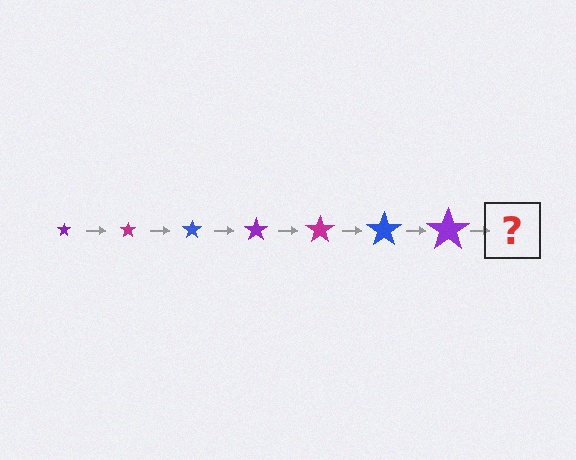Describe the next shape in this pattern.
It should be a magenta star, larger than the previous one.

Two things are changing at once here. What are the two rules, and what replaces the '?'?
The two rules are that the star grows larger each step and the color cycles through purple, magenta, and blue. The '?' should be a magenta star, larger than the previous one.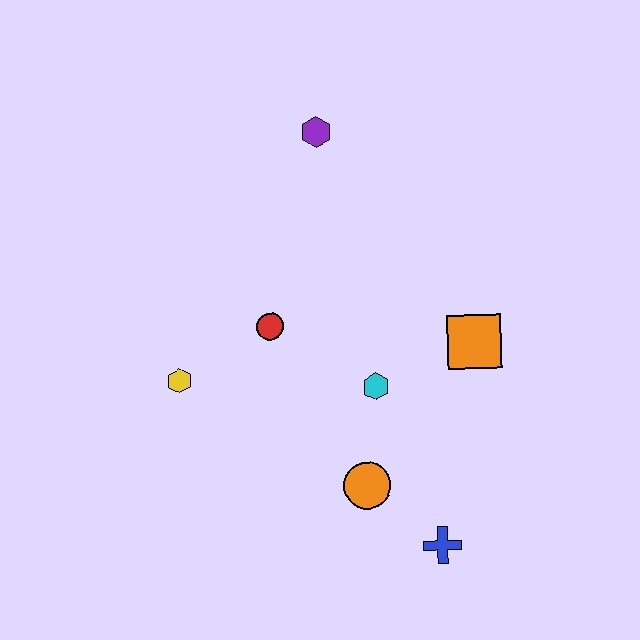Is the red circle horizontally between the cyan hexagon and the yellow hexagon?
Yes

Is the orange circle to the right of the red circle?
Yes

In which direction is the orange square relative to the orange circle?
The orange square is above the orange circle.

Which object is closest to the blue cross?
The orange circle is closest to the blue cross.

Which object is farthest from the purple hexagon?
The blue cross is farthest from the purple hexagon.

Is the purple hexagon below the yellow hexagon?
No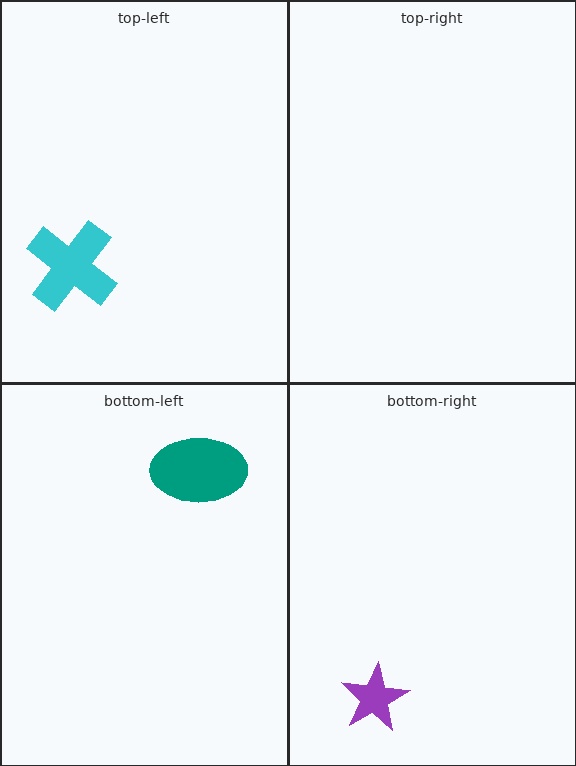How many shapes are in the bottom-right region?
1.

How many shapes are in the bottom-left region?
1.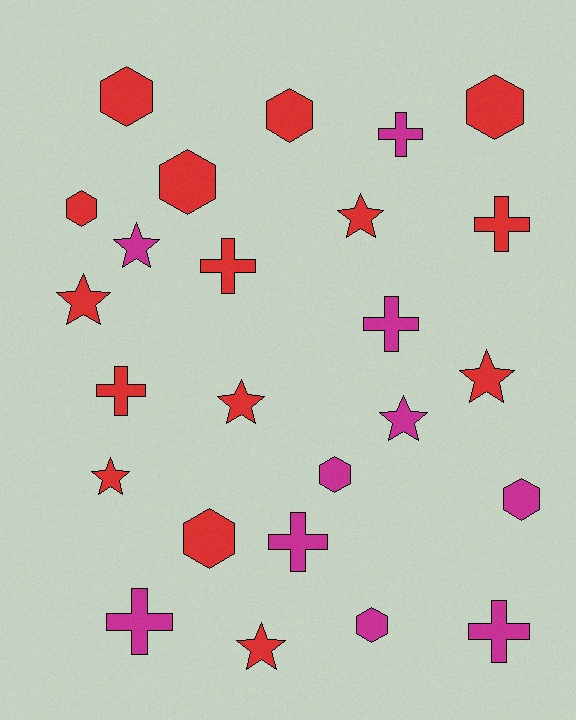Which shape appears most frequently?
Hexagon, with 9 objects.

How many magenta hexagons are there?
There are 3 magenta hexagons.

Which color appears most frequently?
Red, with 15 objects.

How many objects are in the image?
There are 25 objects.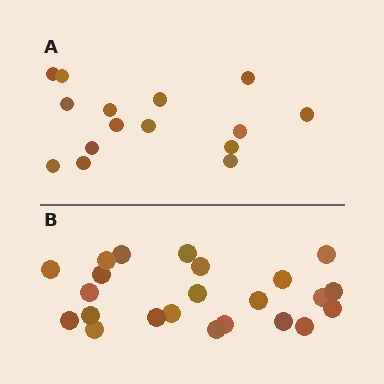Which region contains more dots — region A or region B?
Region B (the bottom region) has more dots.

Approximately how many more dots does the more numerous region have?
Region B has roughly 8 or so more dots than region A.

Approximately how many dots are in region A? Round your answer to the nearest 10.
About 20 dots. (The exact count is 15, which rounds to 20.)